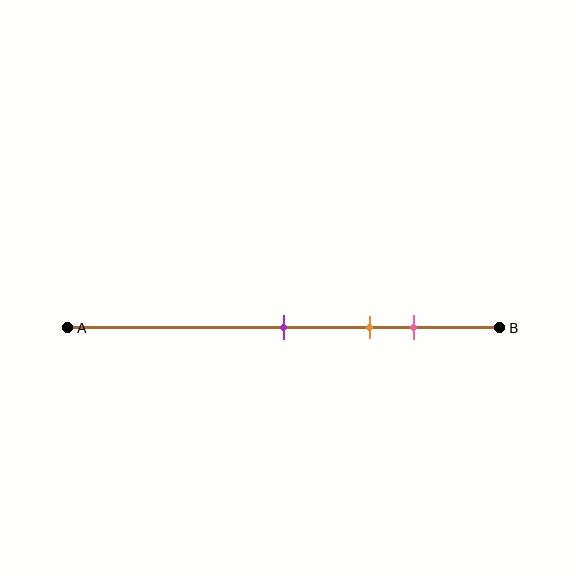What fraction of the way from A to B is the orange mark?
The orange mark is approximately 70% (0.7) of the way from A to B.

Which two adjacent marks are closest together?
The orange and pink marks are the closest adjacent pair.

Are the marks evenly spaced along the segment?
Yes, the marks are approximately evenly spaced.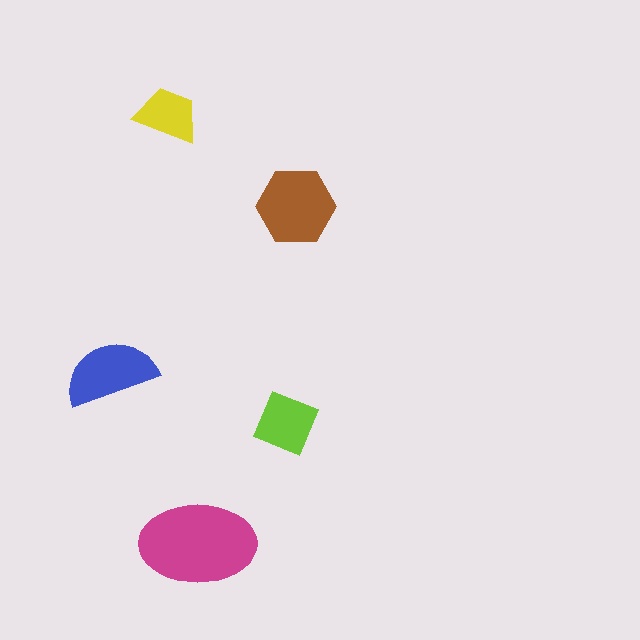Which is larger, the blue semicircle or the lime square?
The blue semicircle.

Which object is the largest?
The magenta ellipse.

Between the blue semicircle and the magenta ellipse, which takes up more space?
The magenta ellipse.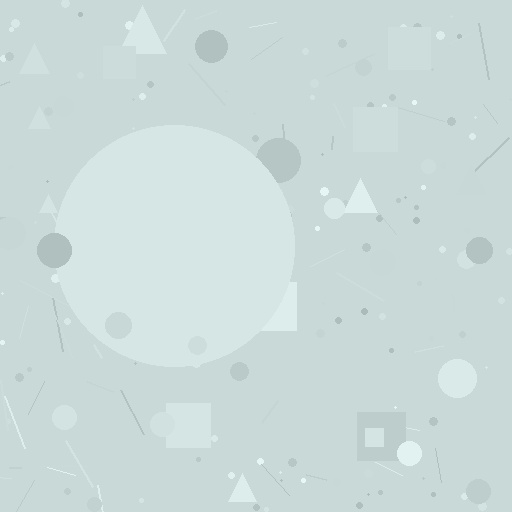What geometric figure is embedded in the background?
A circle is embedded in the background.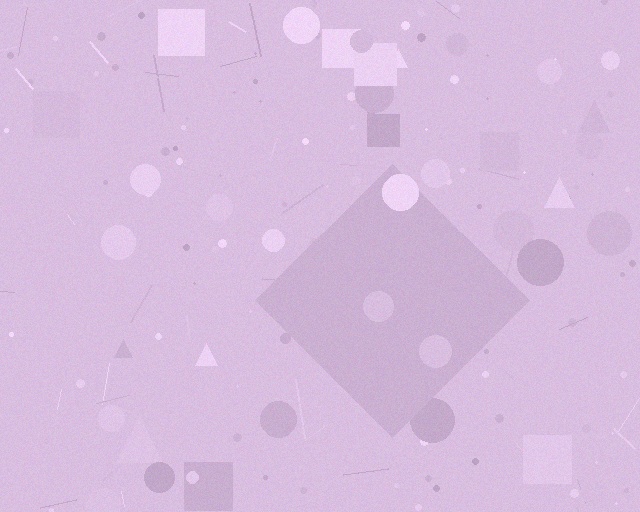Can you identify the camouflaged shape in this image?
The camouflaged shape is a diamond.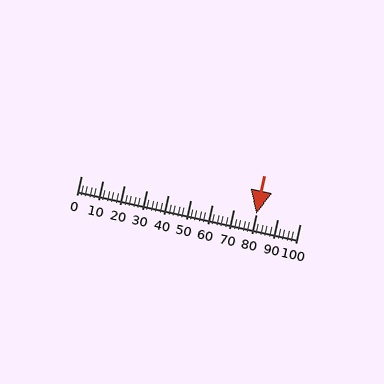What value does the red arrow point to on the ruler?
The red arrow points to approximately 80.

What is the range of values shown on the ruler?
The ruler shows values from 0 to 100.